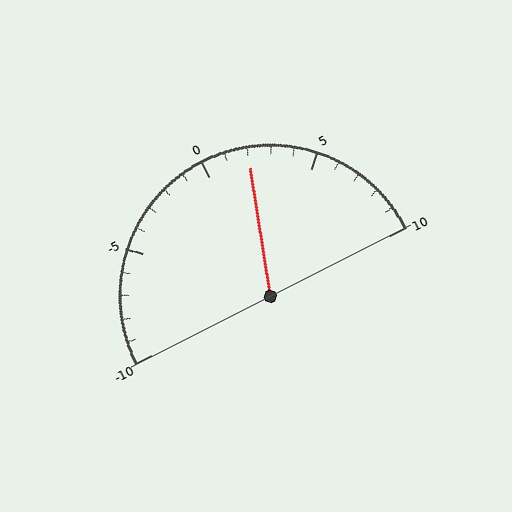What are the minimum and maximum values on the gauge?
The gauge ranges from -10 to 10.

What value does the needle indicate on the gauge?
The needle indicates approximately 2.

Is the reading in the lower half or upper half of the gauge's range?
The reading is in the upper half of the range (-10 to 10).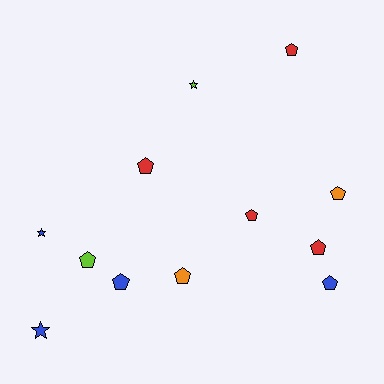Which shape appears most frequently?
Pentagon, with 9 objects.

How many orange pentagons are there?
There are 2 orange pentagons.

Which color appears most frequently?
Blue, with 4 objects.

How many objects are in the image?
There are 12 objects.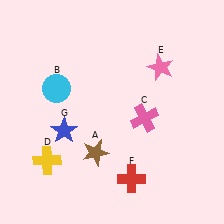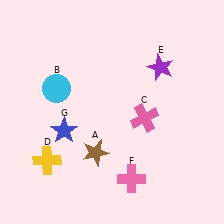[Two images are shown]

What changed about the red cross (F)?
In Image 1, F is red. In Image 2, it changed to pink.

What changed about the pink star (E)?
In Image 1, E is pink. In Image 2, it changed to purple.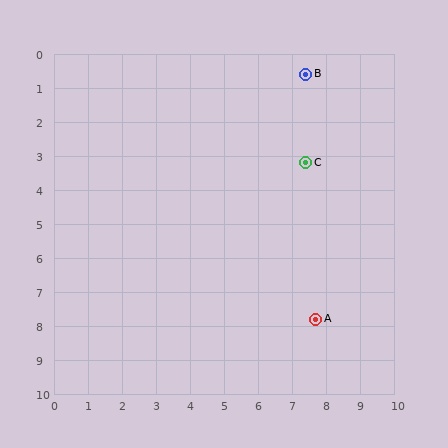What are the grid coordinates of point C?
Point C is at approximately (7.4, 3.2).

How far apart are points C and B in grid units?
Points C and B are about 2.6 grid units apart.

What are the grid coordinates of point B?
Point B is at approximately (7.4, 0.6).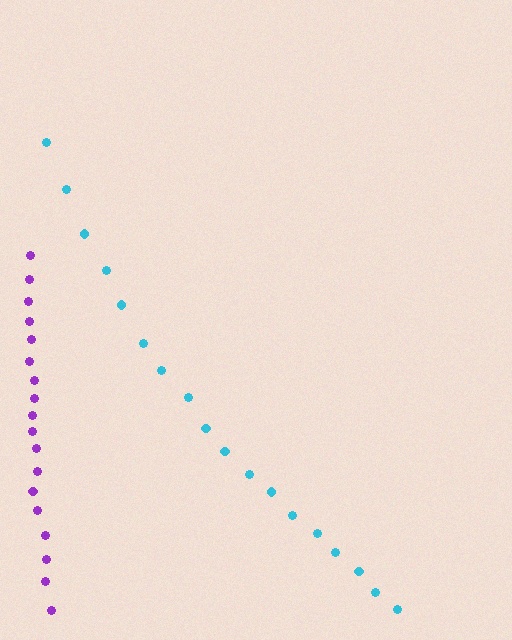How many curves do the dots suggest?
There are 2 distinct paths.